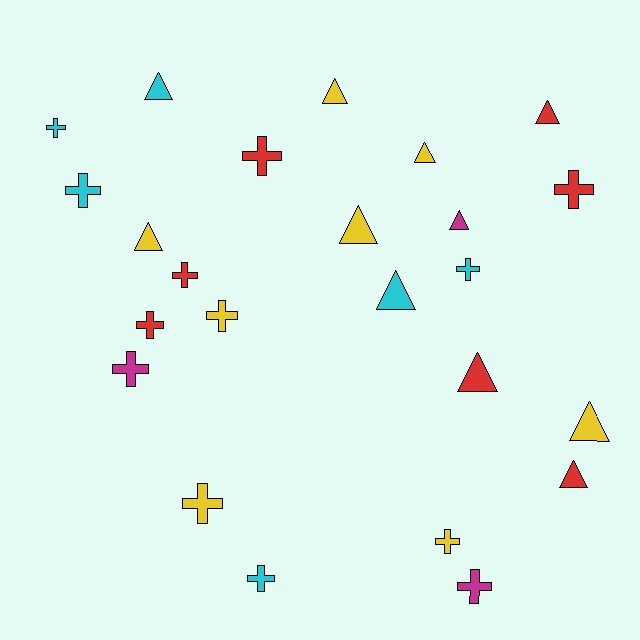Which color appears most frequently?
Yellow, with 8 objects.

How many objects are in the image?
There are 24 objects.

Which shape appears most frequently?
Cross, with 13 objects.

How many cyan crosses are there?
There are 4 cyan crosses.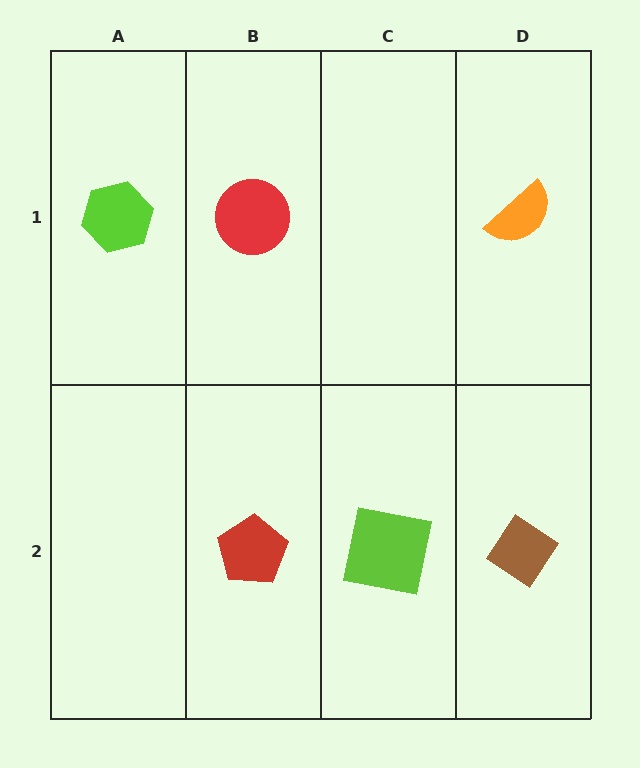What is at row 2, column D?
A brown diamond.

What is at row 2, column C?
A lime square.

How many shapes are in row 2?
3 shapes.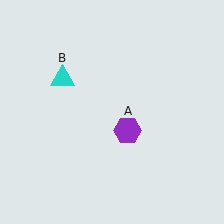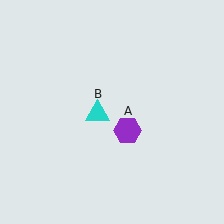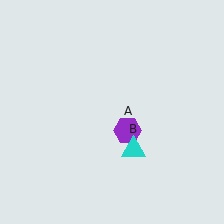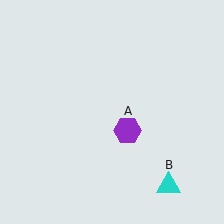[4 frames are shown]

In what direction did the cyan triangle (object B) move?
The cyan triangle (object B) moved down and to the right.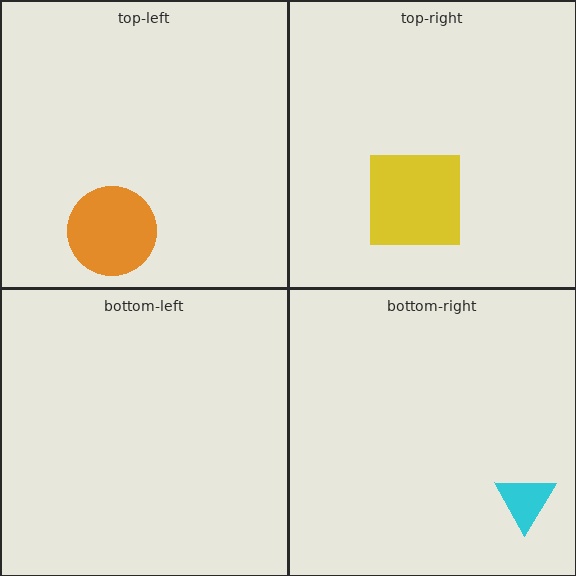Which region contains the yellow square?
The top-right region.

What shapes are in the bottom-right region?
The cyan triangle.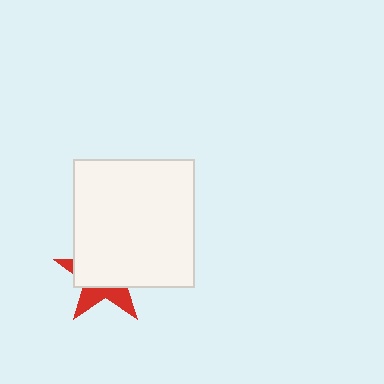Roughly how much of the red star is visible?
A small part of it is visible (roughly 35%).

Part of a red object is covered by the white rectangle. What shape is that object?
It is a star.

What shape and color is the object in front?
The object in front is a white rectangle.